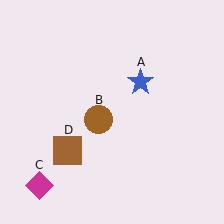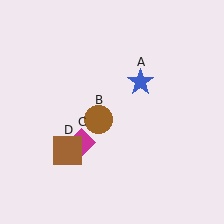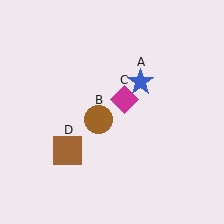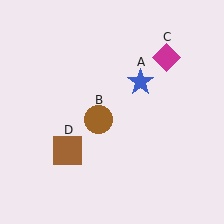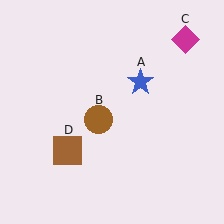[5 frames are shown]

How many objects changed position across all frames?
1 object changed position: magenta diamond (object C).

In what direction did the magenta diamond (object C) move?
The magenta diamond (object C) moved up and to the right.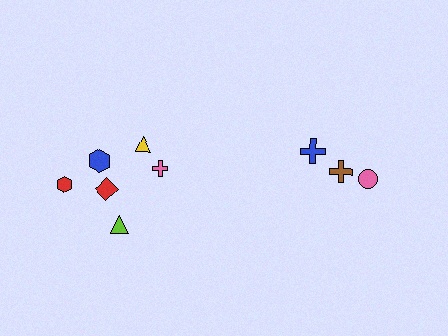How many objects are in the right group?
There are 3 objects.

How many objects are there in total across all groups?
There are 9 objects.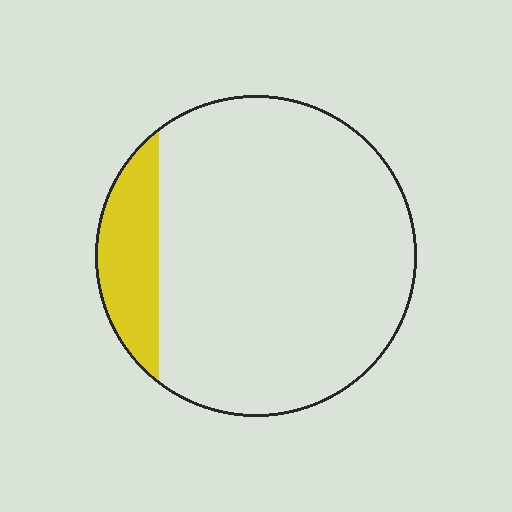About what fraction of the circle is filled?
About one eighth (1/8).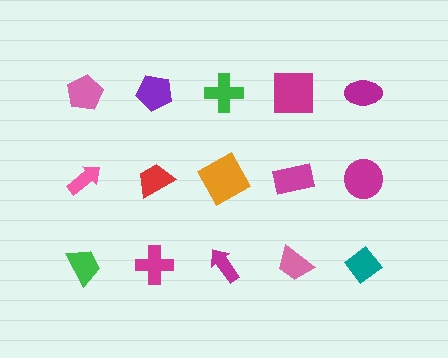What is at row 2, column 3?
An orange square.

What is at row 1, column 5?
A magenta ellipse.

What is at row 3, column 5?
A teal diamond.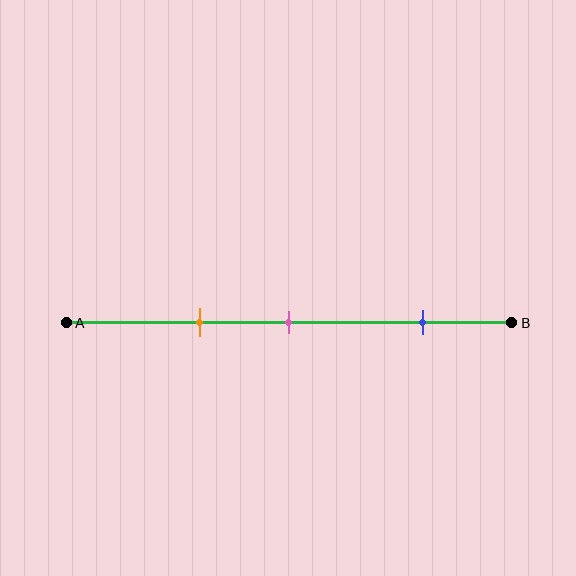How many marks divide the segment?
There are 3 marks dividing the segment.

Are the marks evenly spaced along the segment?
No, the marks are not evenly spaced.